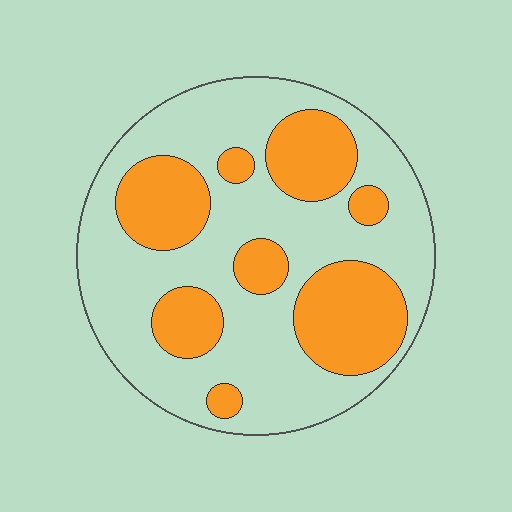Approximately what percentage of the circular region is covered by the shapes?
Approximately 35%.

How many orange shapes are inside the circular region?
8.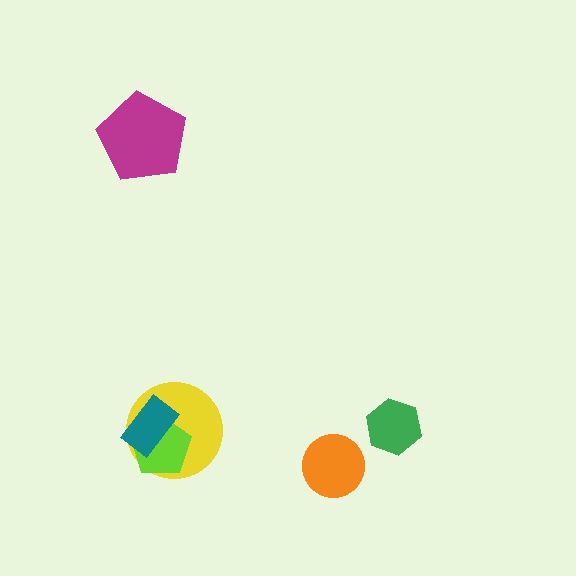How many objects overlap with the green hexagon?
0 objects overlap with the green hexagon.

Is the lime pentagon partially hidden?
Yes, it is partially covered by another shape.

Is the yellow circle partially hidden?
Yes, it is partially covered by another shape.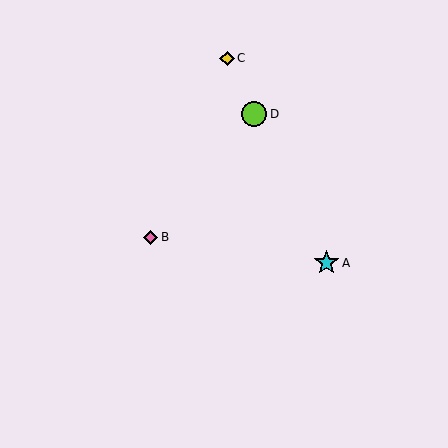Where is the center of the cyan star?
The center of the cyan star is at (327, 263).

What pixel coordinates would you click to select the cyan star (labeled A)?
Click at (327, 263) to select the cyan star A.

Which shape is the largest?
The lime circle (labeled D) is the largest.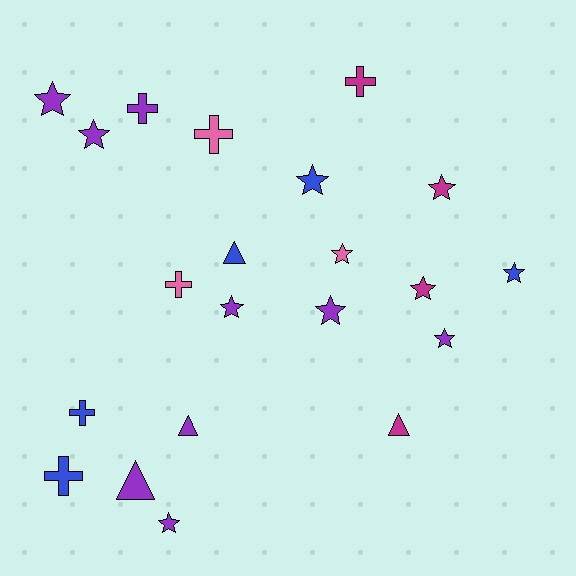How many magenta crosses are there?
There is 1 magenta cross.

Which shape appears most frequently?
Star, with 11 objects.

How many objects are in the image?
There are 21 objects.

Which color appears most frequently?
Purple, with 9 objects.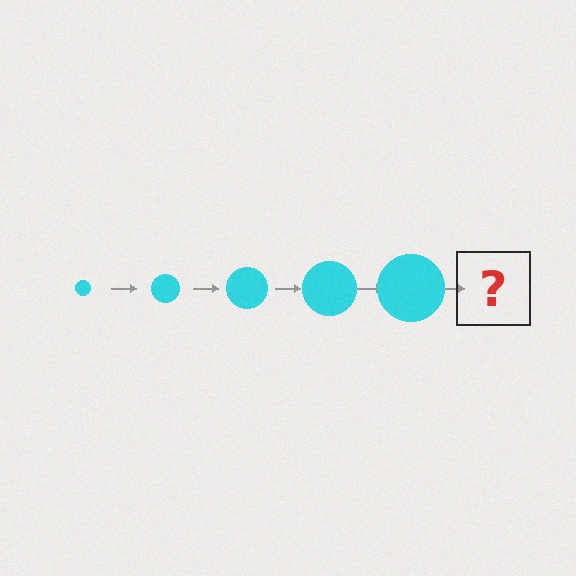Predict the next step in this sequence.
The next step is a cyan circle, larger than the previous one.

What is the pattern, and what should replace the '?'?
The pattern is that the circle gets progressively larger each step. The '?' should be a cyan circle, larger than the previous one.